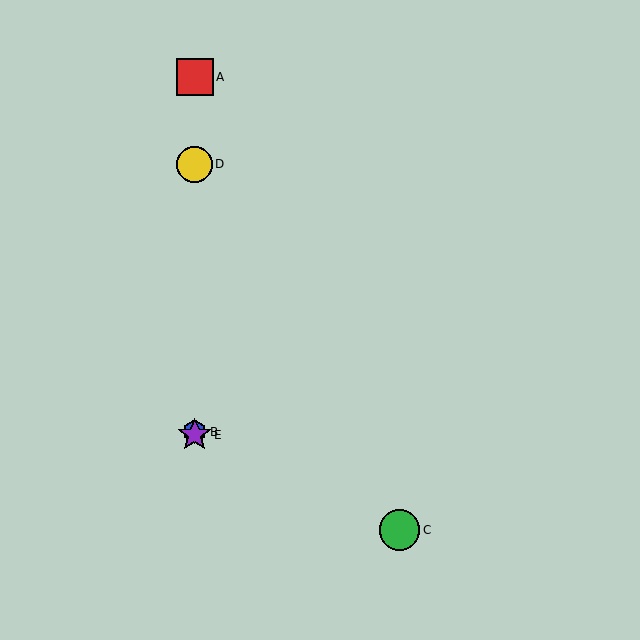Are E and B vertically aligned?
Yes, both are at x≈195.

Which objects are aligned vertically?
Objects A, B, D, E are aligned vertically.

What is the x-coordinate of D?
Object D is at x≈195.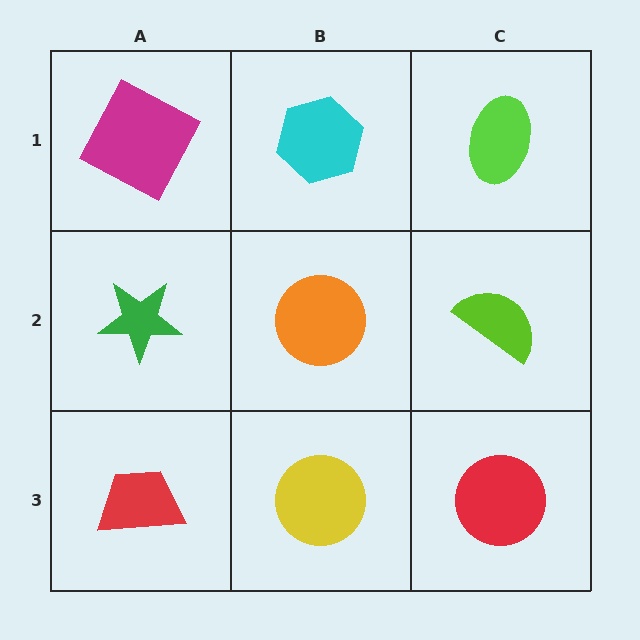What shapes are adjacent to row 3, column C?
A lime semicircle (row 2, column C), a yellow circle (row 3, column B).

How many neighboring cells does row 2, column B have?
4.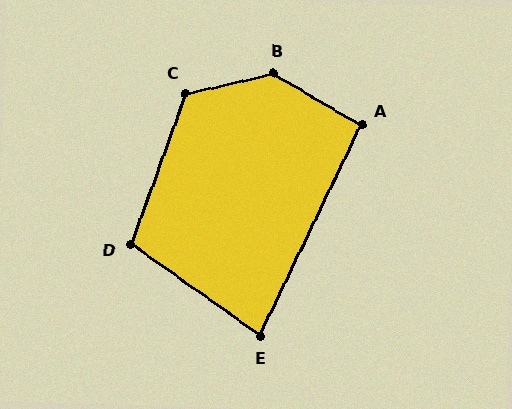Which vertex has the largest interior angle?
B, at approximately 137 degrees.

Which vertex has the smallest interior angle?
E, at approximately 80 degrees.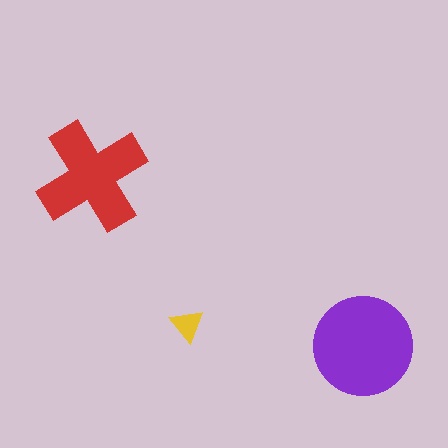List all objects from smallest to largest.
The yellow triangle, the red cross, the purple circle.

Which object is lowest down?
The purple circle is bottommost.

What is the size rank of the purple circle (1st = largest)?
1st.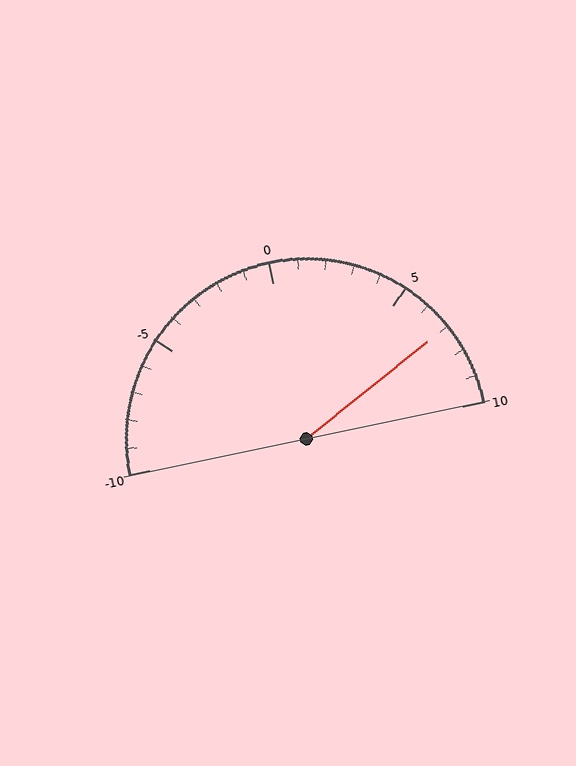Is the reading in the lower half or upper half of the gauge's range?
The reading is in the upper half of the range (-10 to 10).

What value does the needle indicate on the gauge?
The needle indicates approximately 7.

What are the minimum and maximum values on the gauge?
The gauge ranges from -10 to 10.